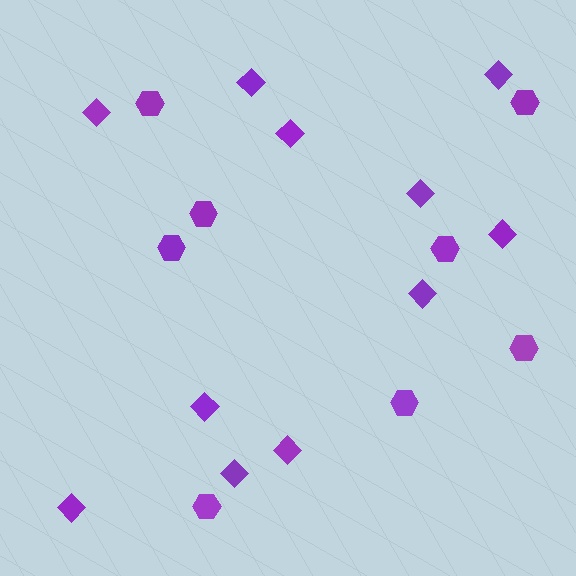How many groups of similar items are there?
There are 2 groups: one group of hexagons (8) and one group of diamonds (11).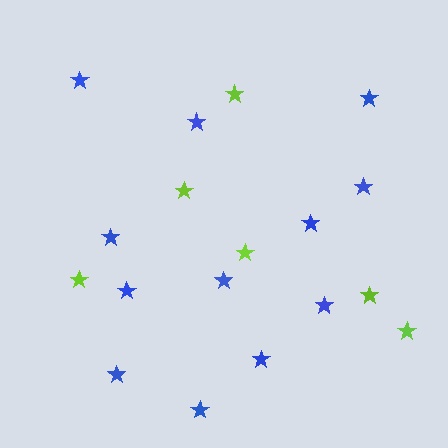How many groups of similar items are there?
There are 2 groups: one group of lime stars (6) and one group of blue stars (12).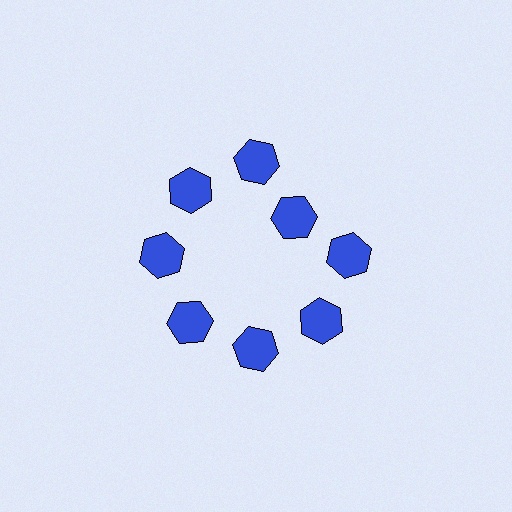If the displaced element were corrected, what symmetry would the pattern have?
It would have 8-fold rotational symmetry — the pattern would map onto itself every 45 degrees.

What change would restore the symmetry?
The symmetry would be restored by moving it outward, back onto the ring so that all 8 hexagons sit at equal angles and equal distance from the center.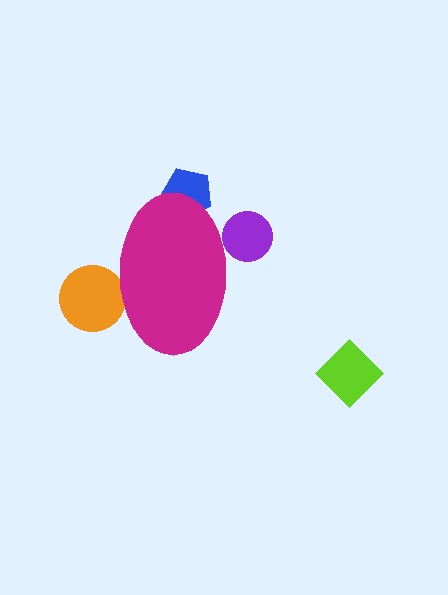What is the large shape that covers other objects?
A magenta ellipse.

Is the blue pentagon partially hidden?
Yes, the blue pentagon is partially hidden behind the magenta ellipse.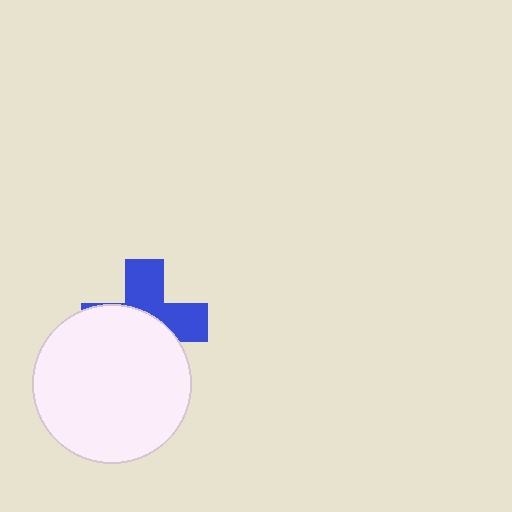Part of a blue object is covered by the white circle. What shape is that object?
It is a cross.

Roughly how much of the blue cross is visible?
A small part of it is visible (roughly 44%).